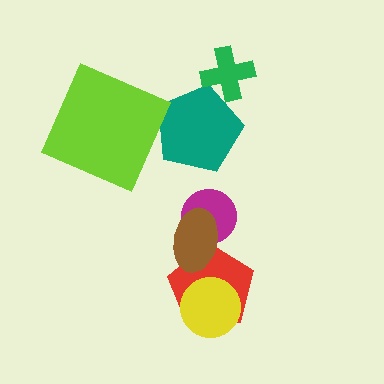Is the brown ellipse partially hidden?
No, no other shape covers it.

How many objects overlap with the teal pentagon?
1 object overlaps with the teal pentagon.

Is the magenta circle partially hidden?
Yes, it is partially covered by another shape.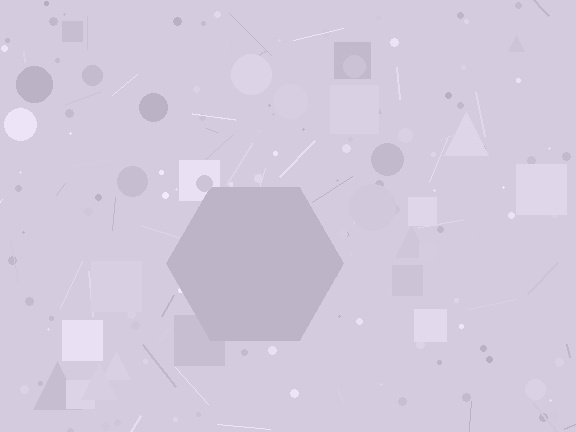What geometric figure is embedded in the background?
A hexagon is embedded in the background.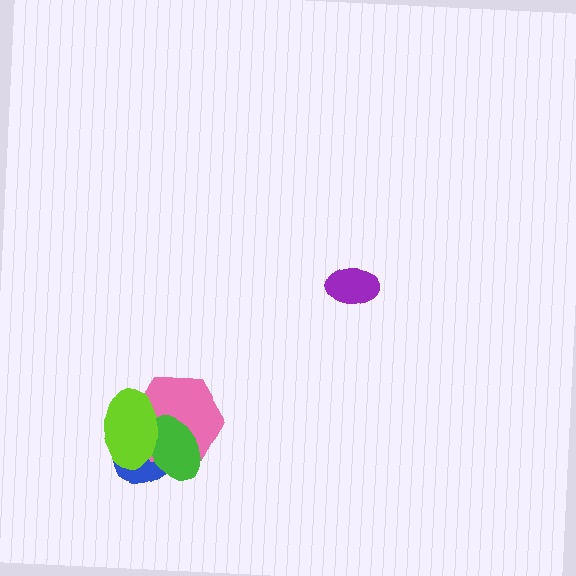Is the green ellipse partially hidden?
Yes, it is partially covered by another shape.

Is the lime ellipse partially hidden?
No, no other shape covers it.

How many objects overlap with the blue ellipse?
3 objects overlap with the blue ellipse.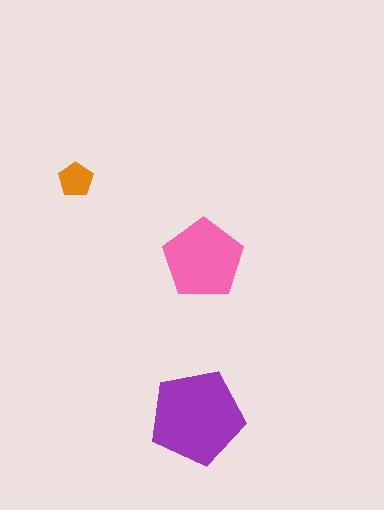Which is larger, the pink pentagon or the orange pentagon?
The pink one.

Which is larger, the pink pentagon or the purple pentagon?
The purple one.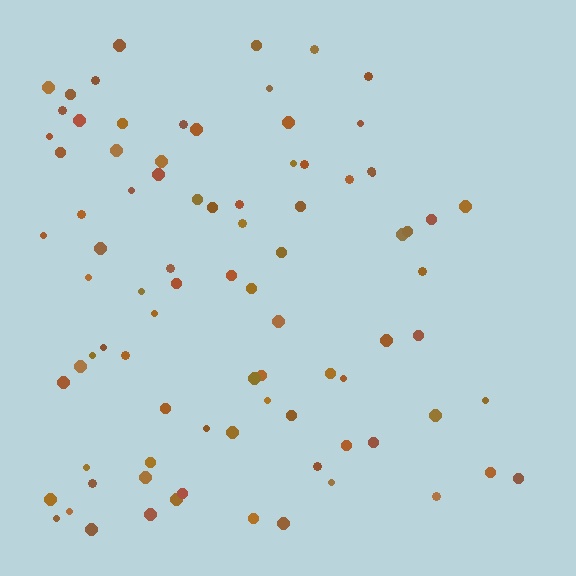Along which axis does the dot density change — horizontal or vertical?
Horizontal.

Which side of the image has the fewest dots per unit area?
The right.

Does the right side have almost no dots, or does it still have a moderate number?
Still a moderate number, just noticeably fewer than the left.